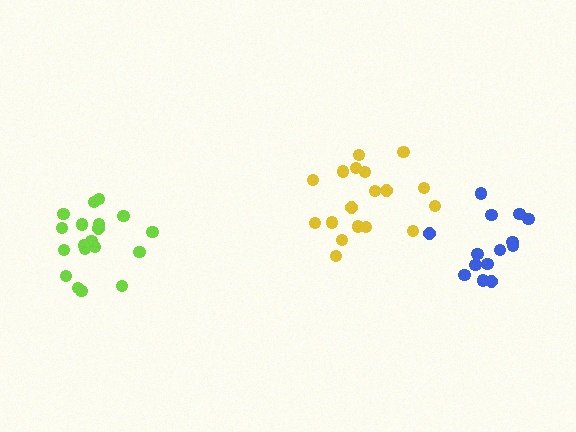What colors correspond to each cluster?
The clusters are colored: lime, yellow, blue.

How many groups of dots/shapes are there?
There are 3 groups.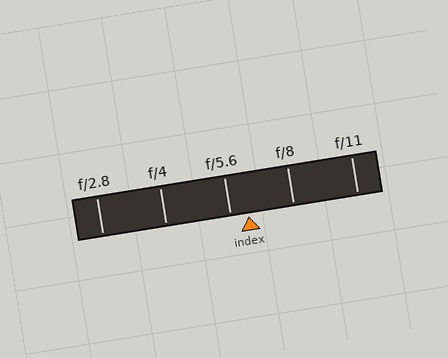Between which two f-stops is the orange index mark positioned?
The index mark is between f/5.6 and f/8.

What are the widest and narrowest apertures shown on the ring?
The widest aperture shown is f/2.8 and the narrowest is f/11.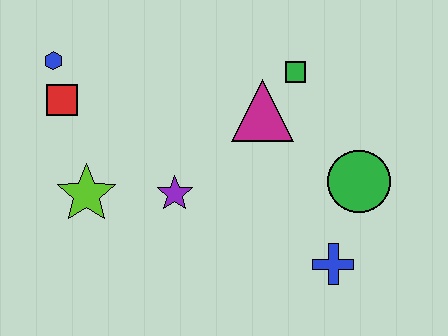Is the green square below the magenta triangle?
No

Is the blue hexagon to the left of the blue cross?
Yes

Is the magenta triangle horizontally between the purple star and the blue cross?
Yes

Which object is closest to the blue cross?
The green circle is closest to the blue cross.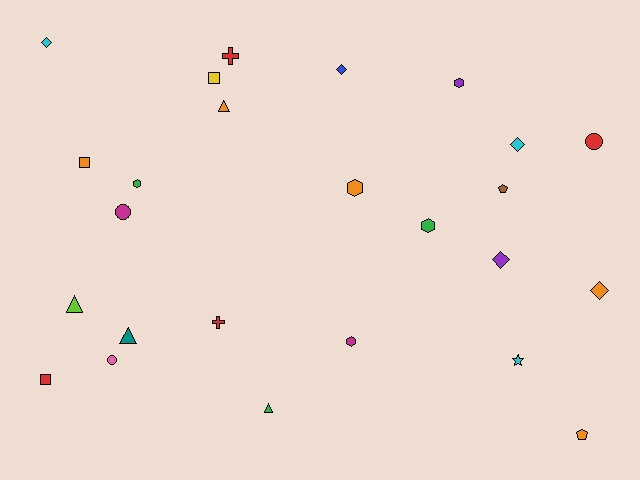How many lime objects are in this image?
There is 1 lime object.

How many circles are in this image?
There are 3 circles.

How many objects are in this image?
There are 25 objects.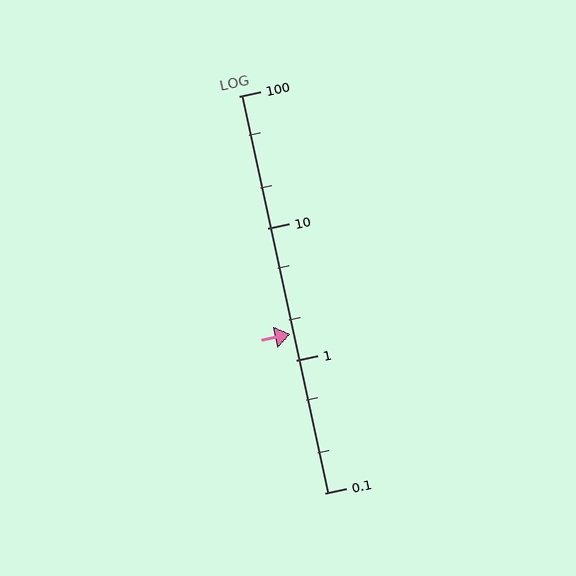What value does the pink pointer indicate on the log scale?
The pointer indicates approximately 1.6.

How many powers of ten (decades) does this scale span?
The scale spans 3 decades, from 0.1 to 100.